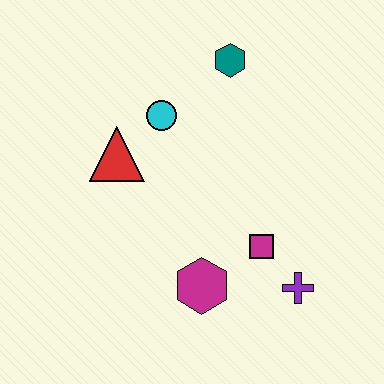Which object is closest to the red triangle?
The cyan circle is closest to the red triangle.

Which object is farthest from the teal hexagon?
The purple cross is farthest from the teal hexagon.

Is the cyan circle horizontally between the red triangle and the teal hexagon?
Yes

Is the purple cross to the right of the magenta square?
Yes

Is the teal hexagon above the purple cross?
Yes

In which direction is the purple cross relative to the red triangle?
The purple cross is to the right of the red triangle.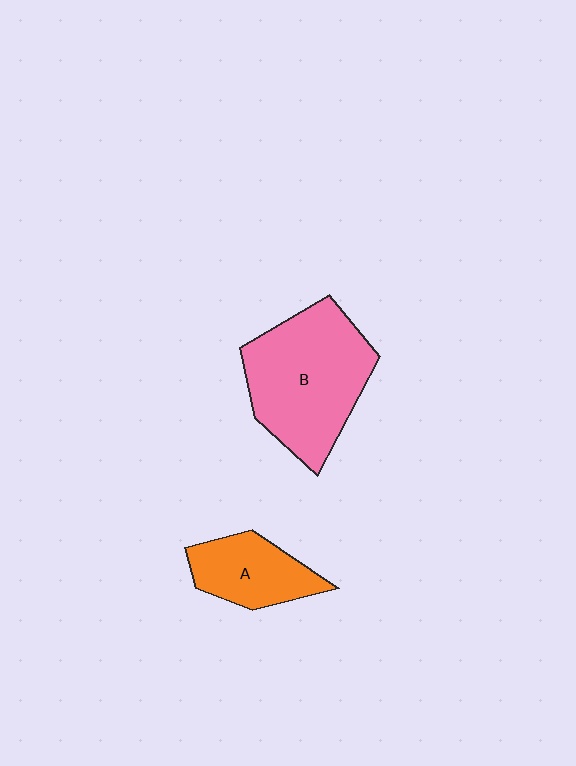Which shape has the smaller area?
Shape A (orange).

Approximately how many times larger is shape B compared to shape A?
Approximately 2.0 times.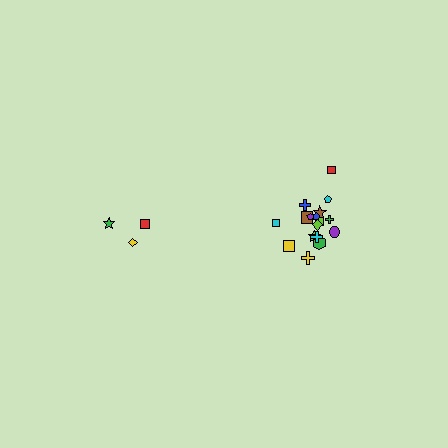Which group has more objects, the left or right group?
The right group.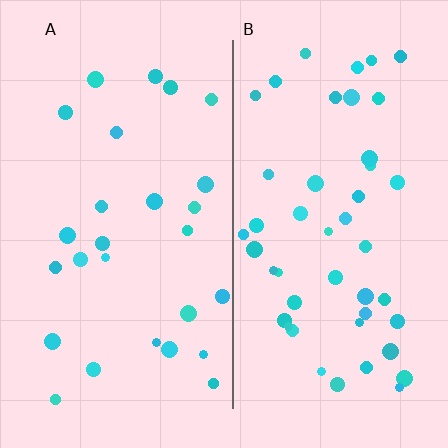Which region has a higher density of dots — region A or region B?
B (the right).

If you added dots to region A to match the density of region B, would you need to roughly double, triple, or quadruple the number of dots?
Approximately double.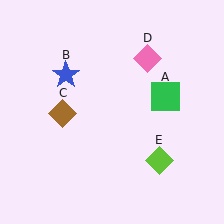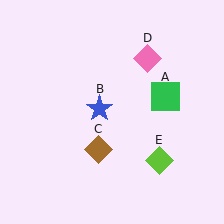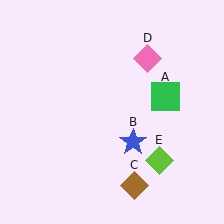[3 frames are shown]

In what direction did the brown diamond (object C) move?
The brown diamond (object C) moved down and to the right.